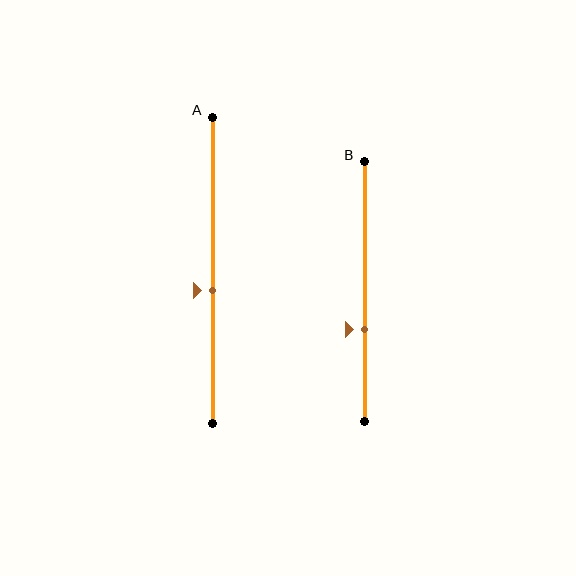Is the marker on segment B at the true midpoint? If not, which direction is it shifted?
No, the marker on segment B is shifted downward by about 14% of the segment length.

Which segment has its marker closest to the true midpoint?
Segment A has its marker closest to the true midpoint.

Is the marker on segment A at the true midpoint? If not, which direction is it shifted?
No, the marker on segment A is shifted downward by about 7% of the segment length.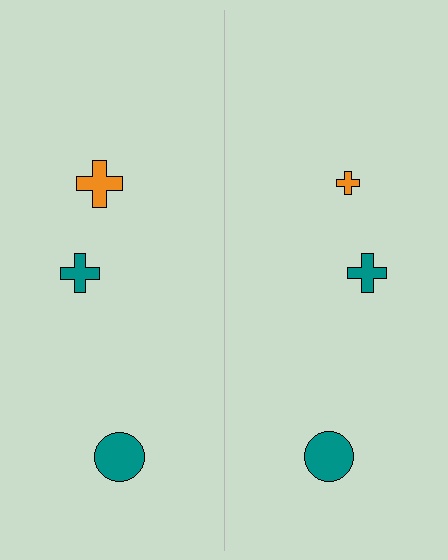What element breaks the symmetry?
The orange cross on the right side has a different size than its mirror counterpart.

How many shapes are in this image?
There are 6 shapes in this image.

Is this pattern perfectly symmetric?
No, the pattern is not perfectly symmetric. The orange cross on the right side has a different size than its mirror counterpart.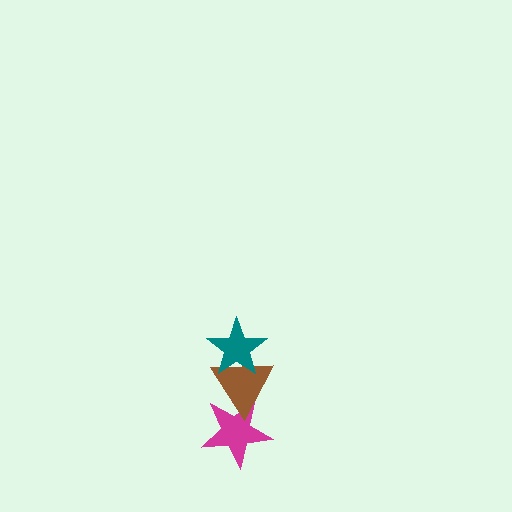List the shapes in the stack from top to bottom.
From top to bottom: the teal star, the brown triangle, the magenta star.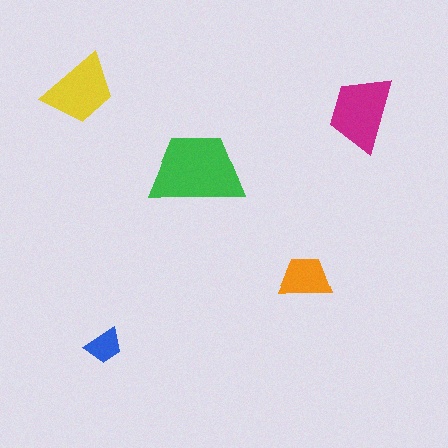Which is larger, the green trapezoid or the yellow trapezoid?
The green one.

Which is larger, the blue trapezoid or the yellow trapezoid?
The yellow one.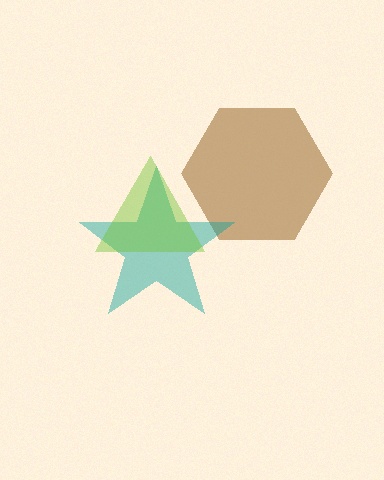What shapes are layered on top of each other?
The layered shapes are: a brown hexagon, a teal star, a lime triangle.